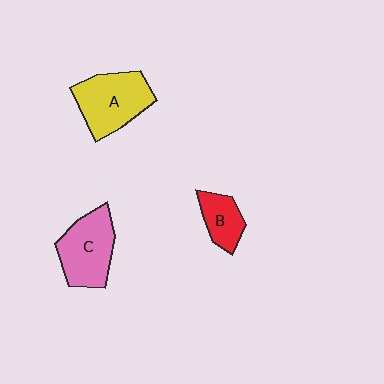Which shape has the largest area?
Shape A (yellow).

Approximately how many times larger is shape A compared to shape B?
Approximately 1.9 times.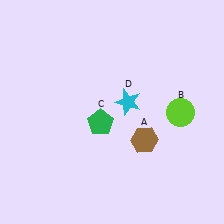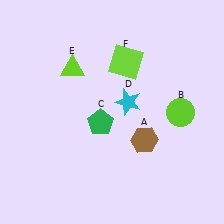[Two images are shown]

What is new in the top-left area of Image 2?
A lime triangle (E) was added in the top-left area of Image 2.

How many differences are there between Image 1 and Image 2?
There are 2 differences between the two images.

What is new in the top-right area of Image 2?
A lime square (F) was added in the top-right area of Image 2.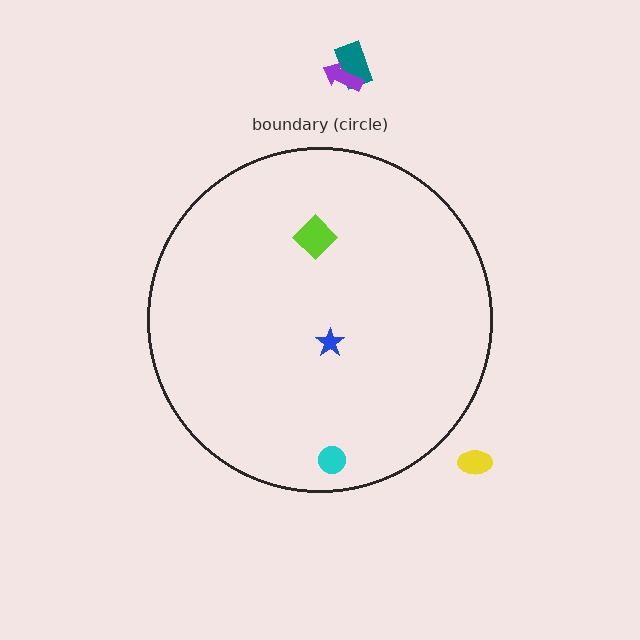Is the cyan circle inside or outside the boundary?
Inside.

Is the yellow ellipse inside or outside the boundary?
Outside.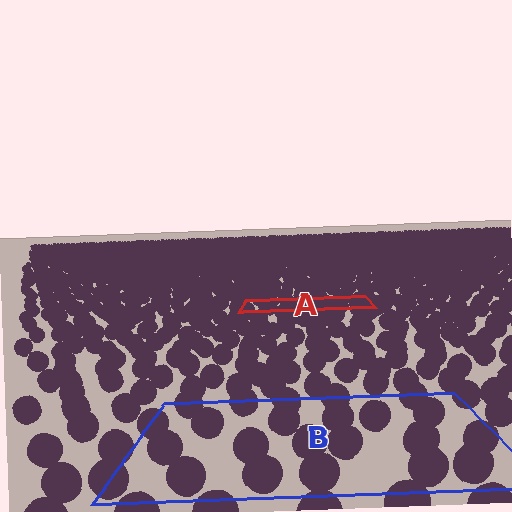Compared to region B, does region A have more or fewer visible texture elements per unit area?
Region A has more texture elements per unit area — they are packed more densely because it is farther away.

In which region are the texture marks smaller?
The texture marks are smaller in region A, because it is farther away.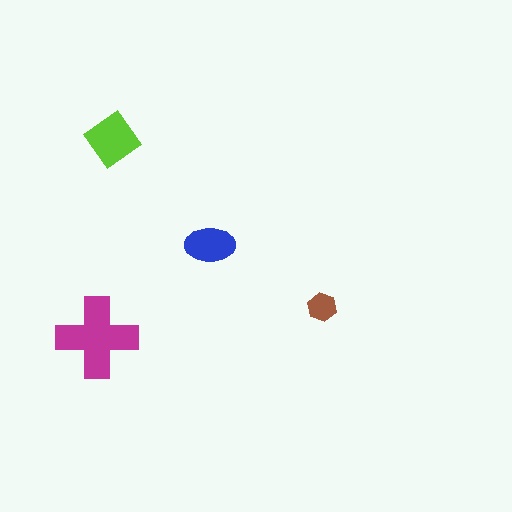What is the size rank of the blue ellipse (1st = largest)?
3rd.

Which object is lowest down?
The magenta cross is bottommost.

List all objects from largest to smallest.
The magenta cross, the lime diamond, the blue ellipse, the brown hexagon.